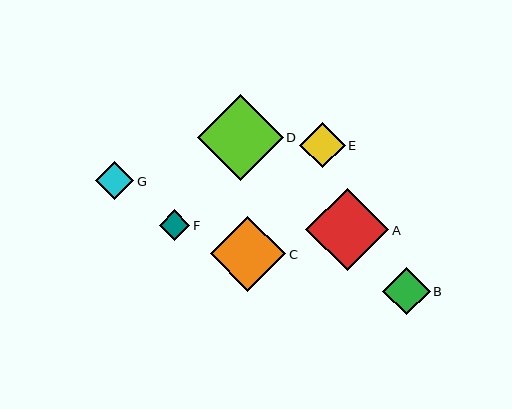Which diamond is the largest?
Diamond D is the largest with a size of approximately 85 pixels.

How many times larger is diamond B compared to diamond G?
Diamond B is approximately 1.2 times the size of diamond G.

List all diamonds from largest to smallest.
From largest to smallest: D, A, C, B, E, G, F.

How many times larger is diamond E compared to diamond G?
Diamond E is approximately 1.2 times the size of diamond G.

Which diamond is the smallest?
Diamond F is the smallest with a size of approximately 30 pixels.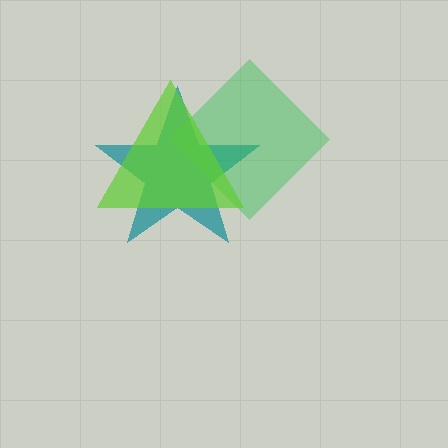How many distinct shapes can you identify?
There are 3 distinct shapes: a teal star, a green diamond, a lime triangle.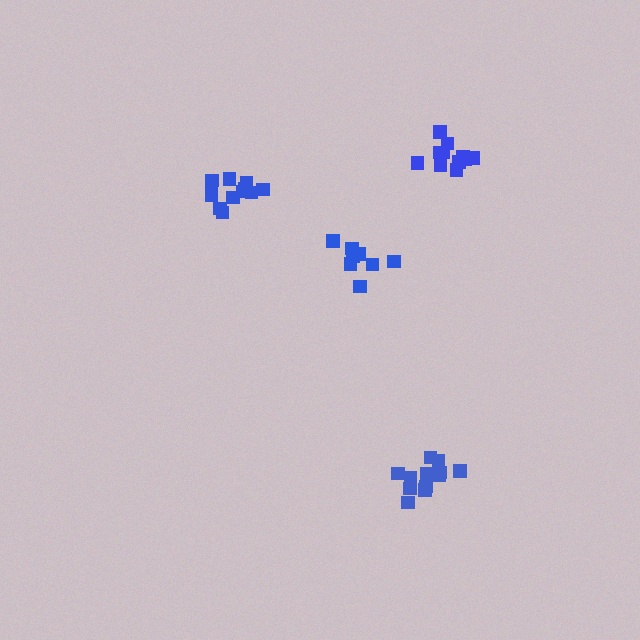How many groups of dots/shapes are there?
There are 4 groups.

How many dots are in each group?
Group 1: 8 dots, Group 2: 11 dots, Group 3: 12 dots, Group 4: 12 dots (43 total).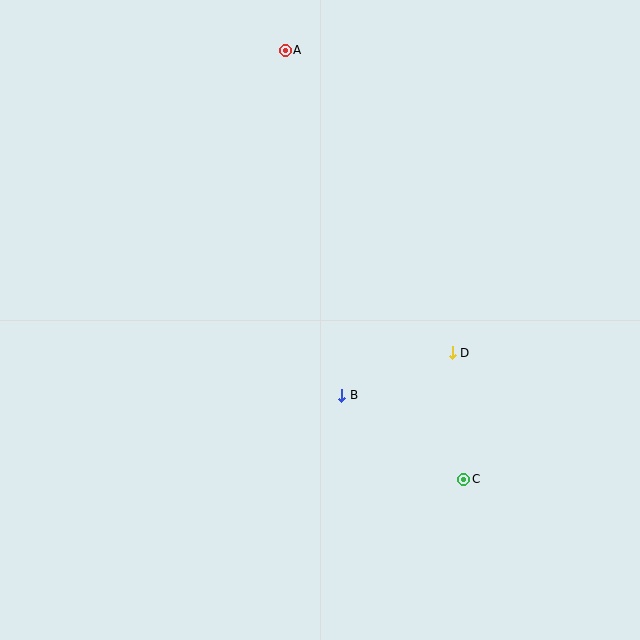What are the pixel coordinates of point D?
Point D is at (452, 353).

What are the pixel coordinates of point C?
Point C is at (464, 479).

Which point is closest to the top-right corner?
Point A is closest to the top-right corner.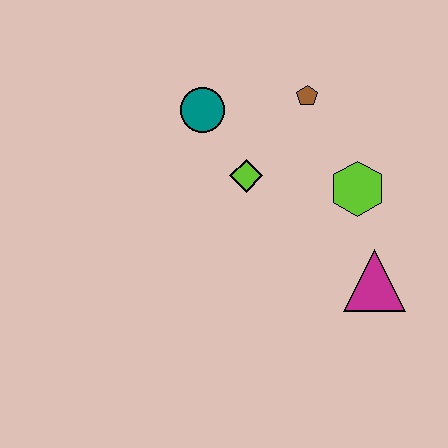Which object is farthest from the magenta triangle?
The teal circle is farthest from the magenta triangle.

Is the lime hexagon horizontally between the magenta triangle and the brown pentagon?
Yes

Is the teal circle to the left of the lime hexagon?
Yes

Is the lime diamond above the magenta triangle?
Yes